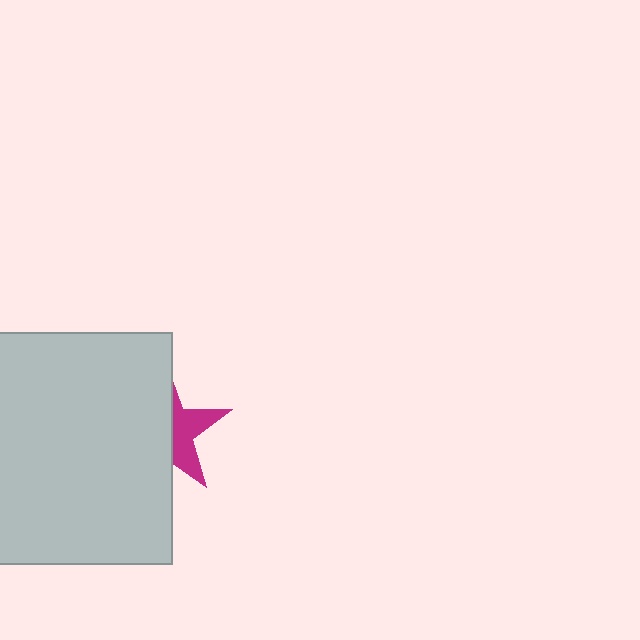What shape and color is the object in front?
The object in front is a light gray square.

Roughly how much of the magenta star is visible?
A small part of it is visible (roughly 38%).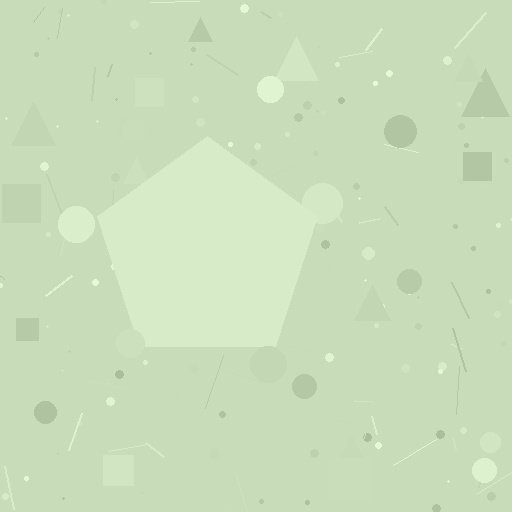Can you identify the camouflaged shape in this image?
The camouflaged shape is a pentagon.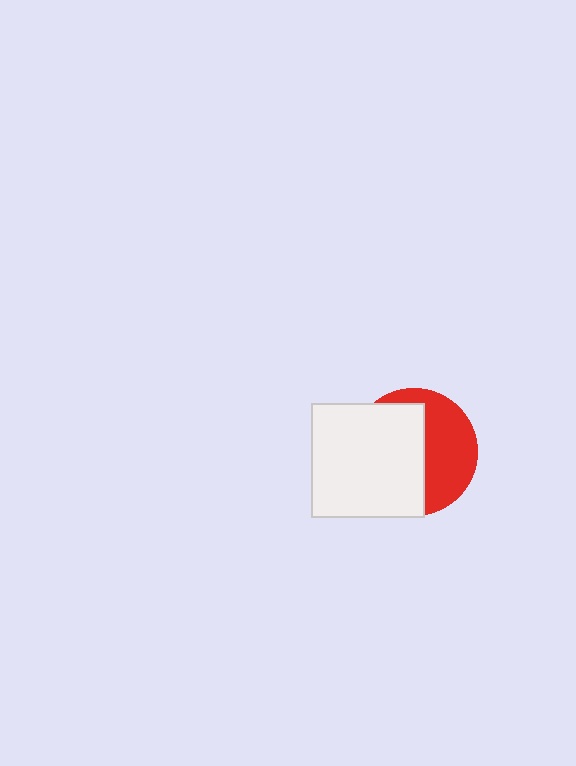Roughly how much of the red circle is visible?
A small part of it is visible (roughly 43%).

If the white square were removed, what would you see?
You would see the complete red circle.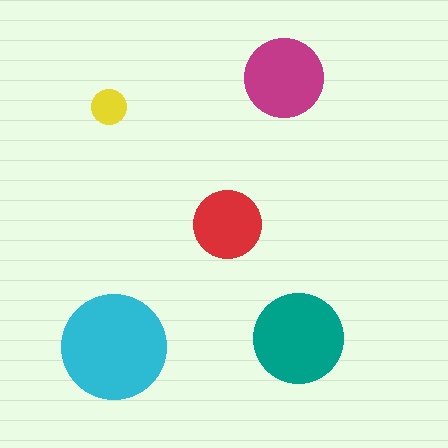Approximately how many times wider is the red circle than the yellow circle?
About 2 times wider.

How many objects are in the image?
There are 5 objects in the image.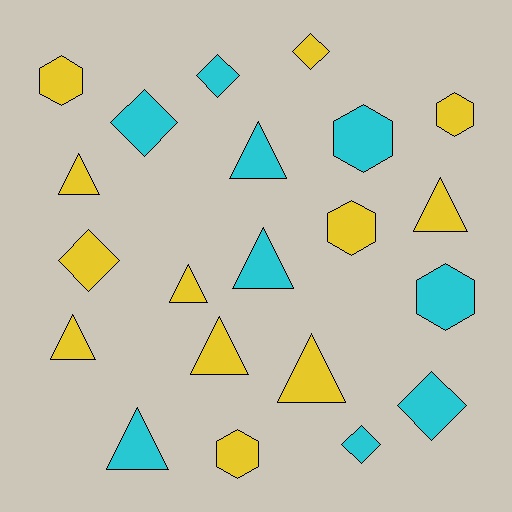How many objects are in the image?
There are 21 objects.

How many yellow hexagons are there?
There are 4 yellow hexagons.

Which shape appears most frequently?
Triangle, with 9 objects.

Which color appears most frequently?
Yellow, with 12 objects.